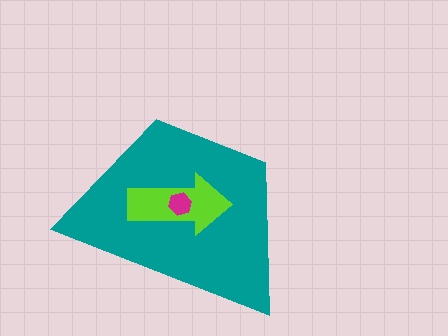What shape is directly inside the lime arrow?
The magenta hexagon.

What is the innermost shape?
The magenta hexagon.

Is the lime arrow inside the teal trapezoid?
Yes.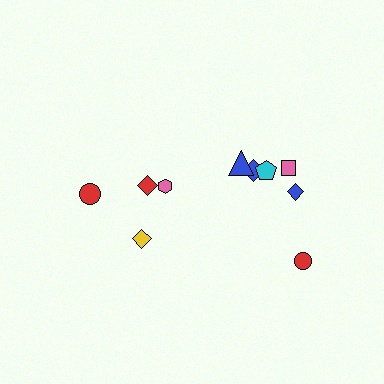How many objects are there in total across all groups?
There are 10 objects.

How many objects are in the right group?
There are 6 objects.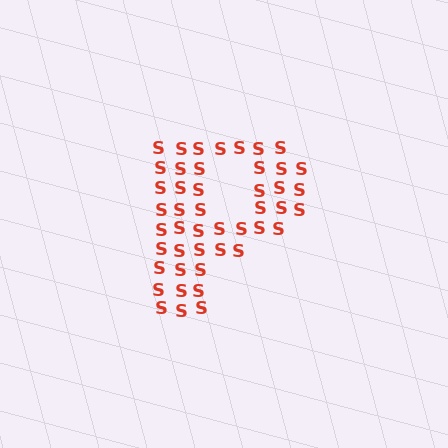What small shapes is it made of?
It is made of small letter S's.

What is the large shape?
The large shape is the letter P.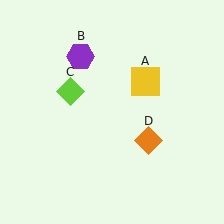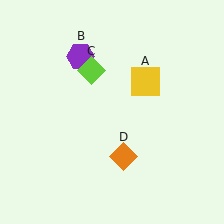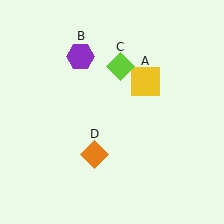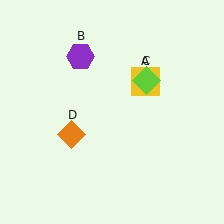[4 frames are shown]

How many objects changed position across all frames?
2 objects changed position: lime diamond (object C), orange diamond (object D).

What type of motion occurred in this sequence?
The lime diamond (object C), orange diamond (object D) rotated clockwise around the center of the scene.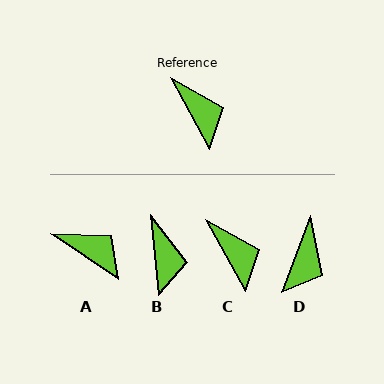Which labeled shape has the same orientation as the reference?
C.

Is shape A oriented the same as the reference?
No, it is off by about 27 degrees.